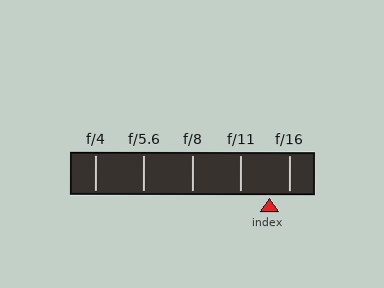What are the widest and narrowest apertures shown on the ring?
The widest aperture shown is f/4 and the narrowest is f/16.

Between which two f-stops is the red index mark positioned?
The index mark is between f/11 and f/16.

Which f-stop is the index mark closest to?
The index mark is closest to f/16.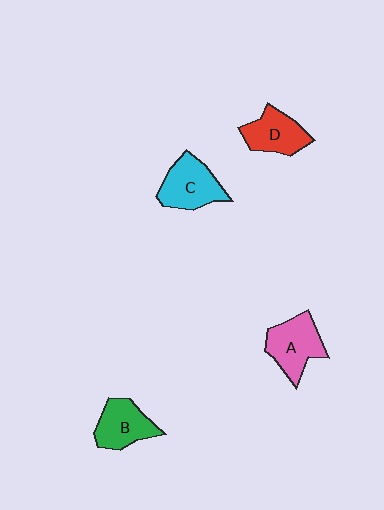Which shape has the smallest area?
Shape D (red).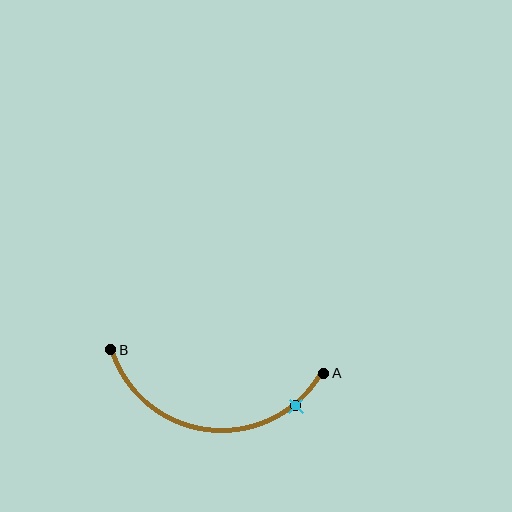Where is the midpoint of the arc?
The arc midpoint is the point on the curve farthest from the straight line joining A and B. It sits below that line.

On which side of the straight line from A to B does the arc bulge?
The arc bulges below the straight line connecting A and B.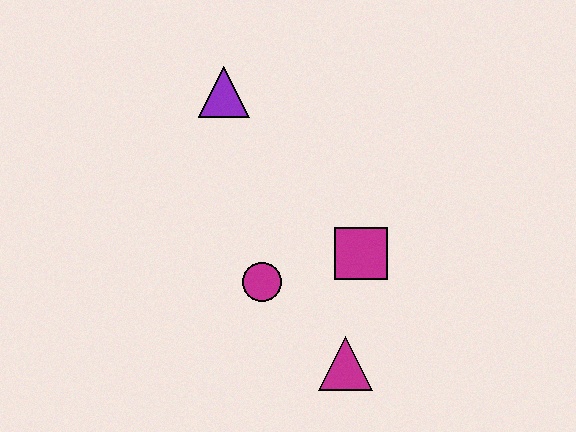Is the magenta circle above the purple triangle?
No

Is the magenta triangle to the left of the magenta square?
Yes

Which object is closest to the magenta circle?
The magenta square is closest to the magenta circle.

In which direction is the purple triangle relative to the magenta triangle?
The purple triangle is above the magenta triangle.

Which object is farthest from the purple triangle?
The magenta triangle is farthest from the purple triangle.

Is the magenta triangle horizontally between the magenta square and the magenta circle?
Yes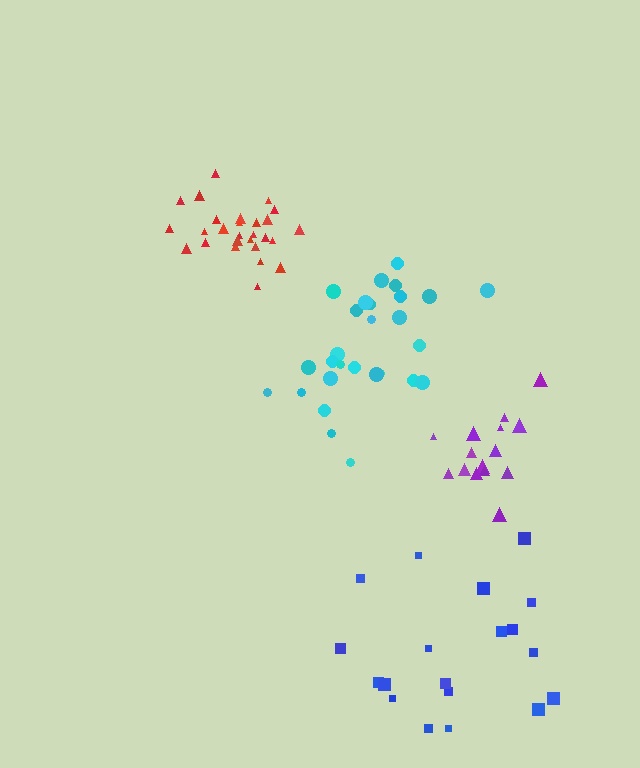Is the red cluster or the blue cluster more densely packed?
Red.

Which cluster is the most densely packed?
Red.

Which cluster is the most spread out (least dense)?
Blue.